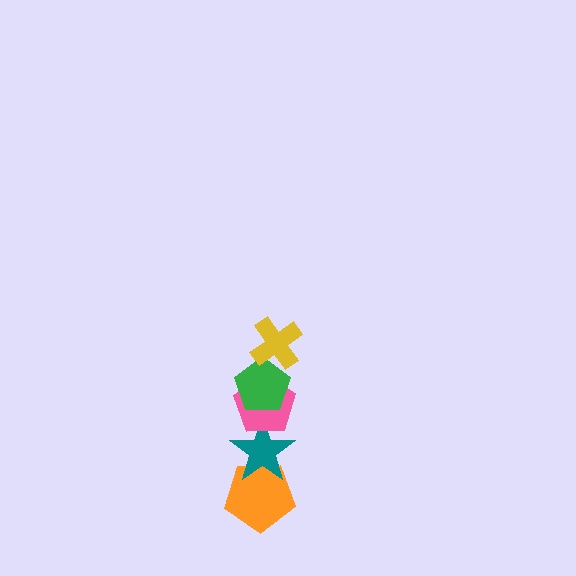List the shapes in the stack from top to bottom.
From top to bottom: the yellow cross, the green pentagon, the pink pentagon, the teal star, the orange pentagon.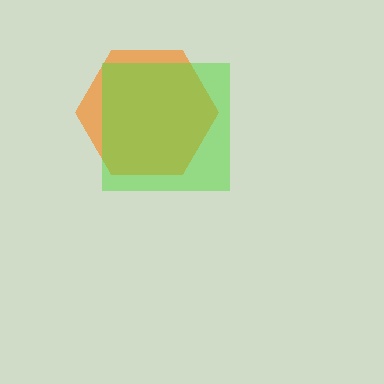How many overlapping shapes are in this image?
There are 2 overlapping shapes in the image.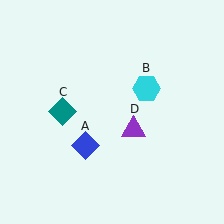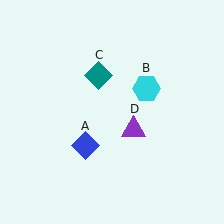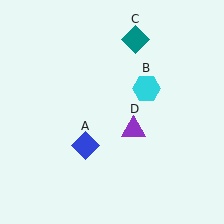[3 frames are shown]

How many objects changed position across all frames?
1 object changed position: teal diamond (object C).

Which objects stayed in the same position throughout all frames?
Blue diamond (object A) and cyan hexagon (object B) and purple triangle (object D) remained stationary.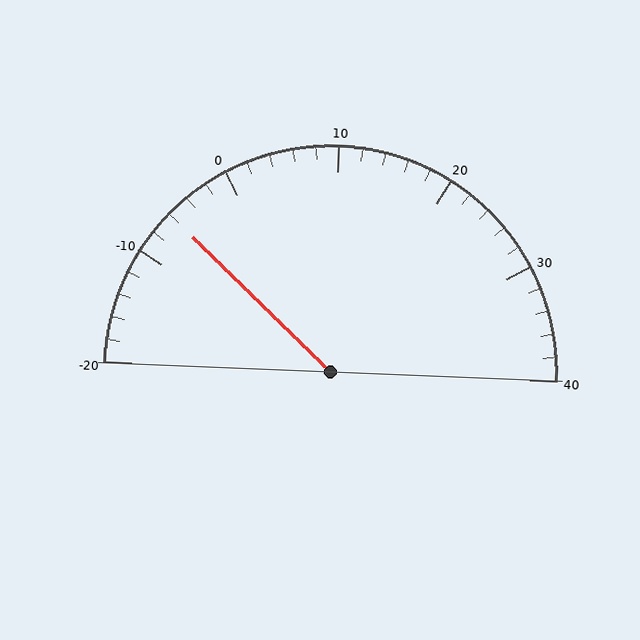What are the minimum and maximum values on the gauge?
The gauge ranges from -20 to 40.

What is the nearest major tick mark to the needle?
The nearest major tick mark is -10.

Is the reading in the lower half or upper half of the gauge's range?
The reading is in the lower half of the range (-20 to 40).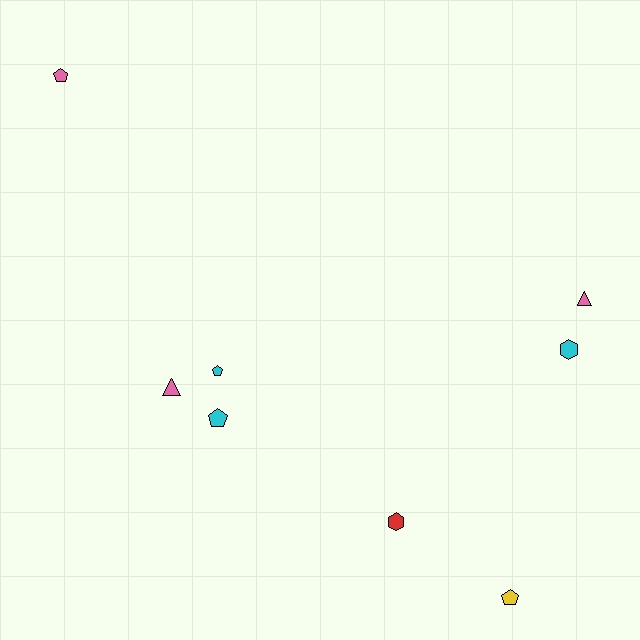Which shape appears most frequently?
Pentagon, with 4 objects.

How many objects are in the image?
There are 8 objects.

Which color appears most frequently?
Pink, with 3 objects.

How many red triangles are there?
There are no red triangles.